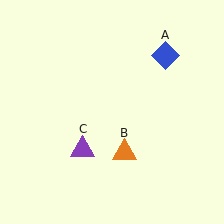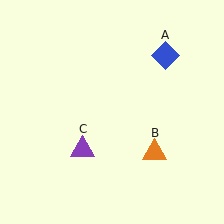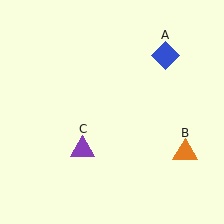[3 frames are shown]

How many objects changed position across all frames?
1 object changed position: orange triangle (object B).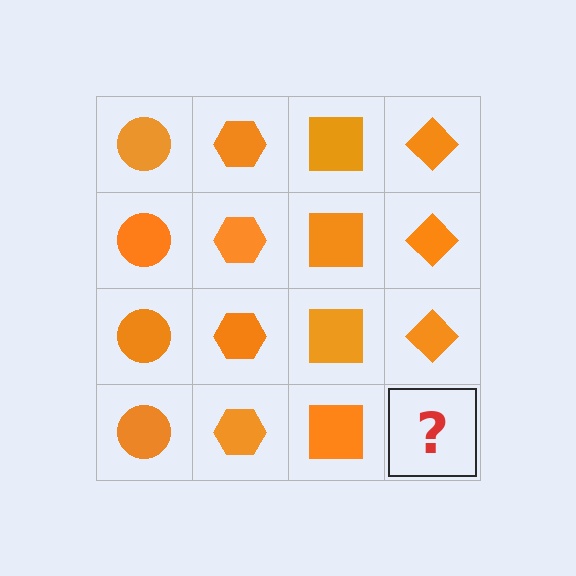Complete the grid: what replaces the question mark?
The question mark should be replaced with an orange diamond.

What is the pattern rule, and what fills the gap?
The rule is that each column has a consistent shape. The gap should be filled with an orange diamond.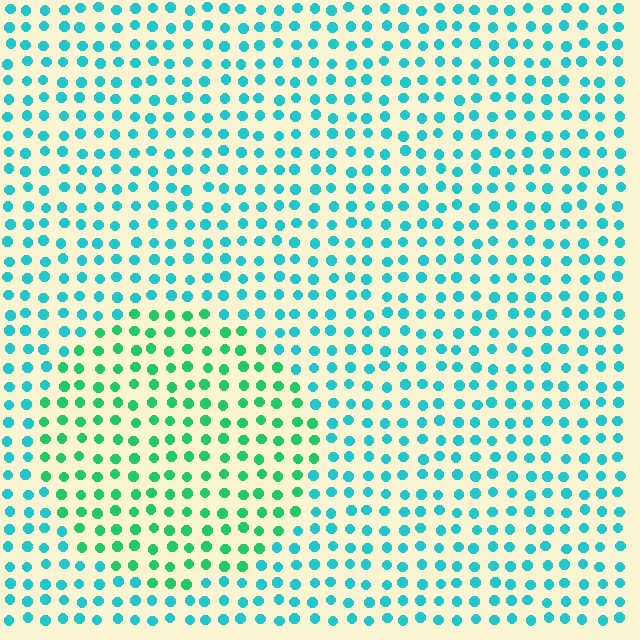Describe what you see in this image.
The image is filled with small cyan elements in a uniform arrangement. A circle-shaped region is visible where the elements are tinted to a slightly different hue, forming a subtle color boundary.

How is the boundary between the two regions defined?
The boundary is defined purely by a slight shift in hue (about 36 degrees). Spacing, size, and orientation are identical on both sides.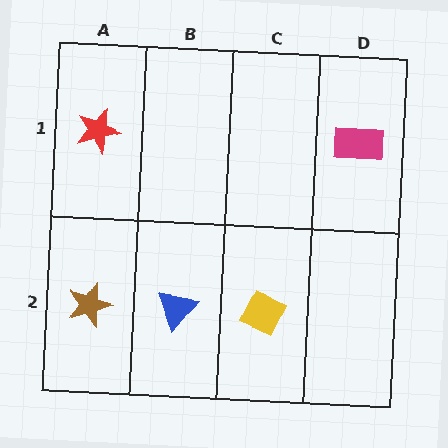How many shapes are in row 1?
2 shapes.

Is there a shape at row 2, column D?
No, that cell is empty.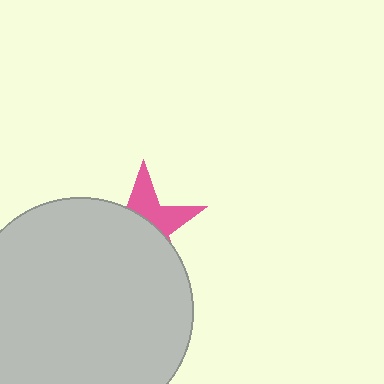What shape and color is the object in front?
The object in front is a light gray circle.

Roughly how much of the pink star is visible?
A small part of it is visible (roughly 37%).